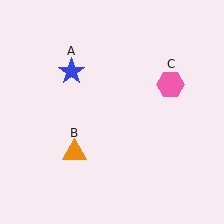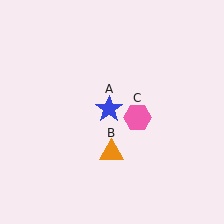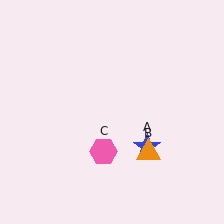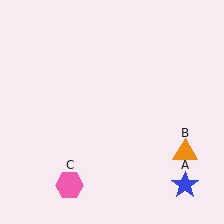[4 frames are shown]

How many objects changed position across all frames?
3 objects changed position: blue star (object A), orange triangle (object B), pink hexagon (object C).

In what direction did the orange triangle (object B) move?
The orange triangle (object B) moved right.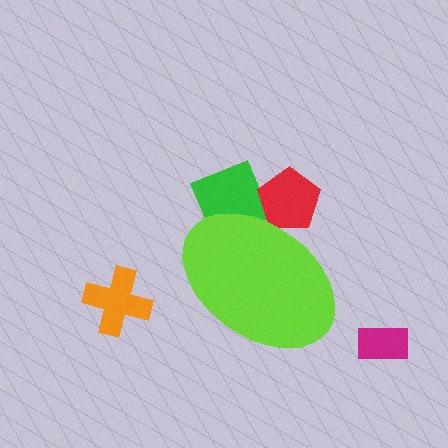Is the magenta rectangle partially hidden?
No, the magenta rectangle is fully visible.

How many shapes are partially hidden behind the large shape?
2 shapes are partially hidden.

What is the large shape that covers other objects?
A lime ellipse.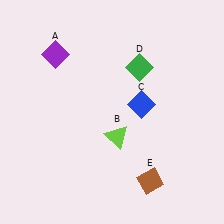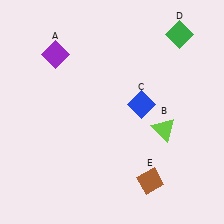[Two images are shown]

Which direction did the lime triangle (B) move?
The lime triangle (B) moved right.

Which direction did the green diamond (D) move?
The green diamond (D) moved right.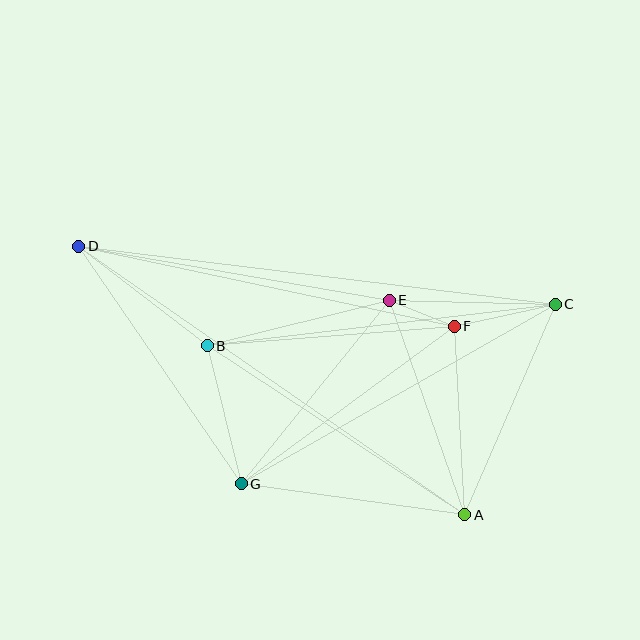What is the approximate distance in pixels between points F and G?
The distance between F and G is approximately 265 pixels.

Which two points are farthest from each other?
Points C and D are farthest from each other.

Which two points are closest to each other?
Points E and F are closest to each other.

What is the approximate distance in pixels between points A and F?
The distance between A and F is approximately 189 pixels.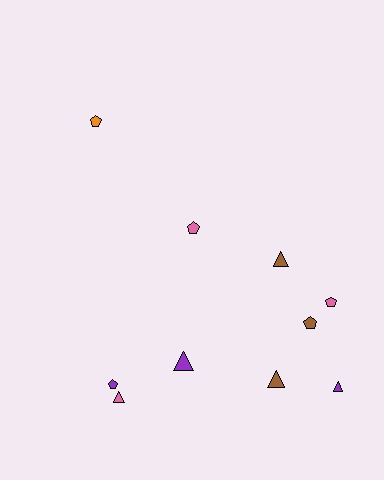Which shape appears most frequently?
Pentagon, with 5 objects.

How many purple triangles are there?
There are 2 purple triangles.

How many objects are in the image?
There are 10 objects.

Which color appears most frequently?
Brown, with 3 objects.